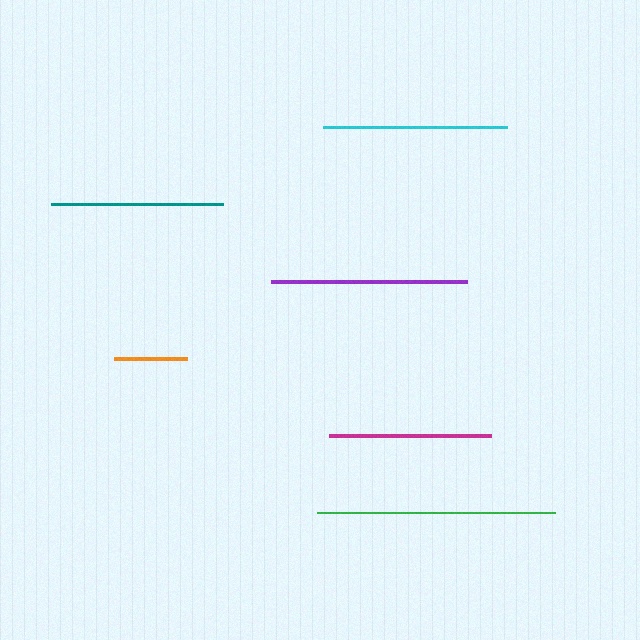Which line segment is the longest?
The green line is the longest at approximately 237 pixels.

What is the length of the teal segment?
The teal segment is approximately 173 pixels long.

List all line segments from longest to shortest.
From longest to shortest: green, purple, cyan, teal, magenta, orange.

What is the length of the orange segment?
The orange segment is approximately 73 pixels long.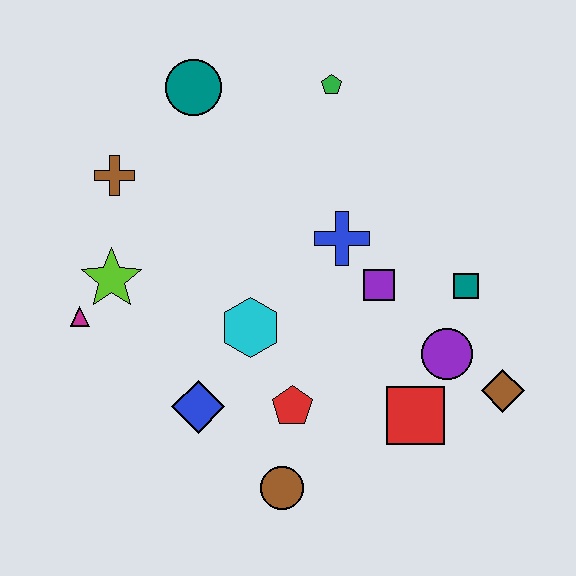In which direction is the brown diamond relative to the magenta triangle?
The brown diamond is to the right of the magenta triangle.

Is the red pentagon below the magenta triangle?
Yes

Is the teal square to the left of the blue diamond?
No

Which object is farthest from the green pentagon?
The brown circle is farthest from the green pentagon.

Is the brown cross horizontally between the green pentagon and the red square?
No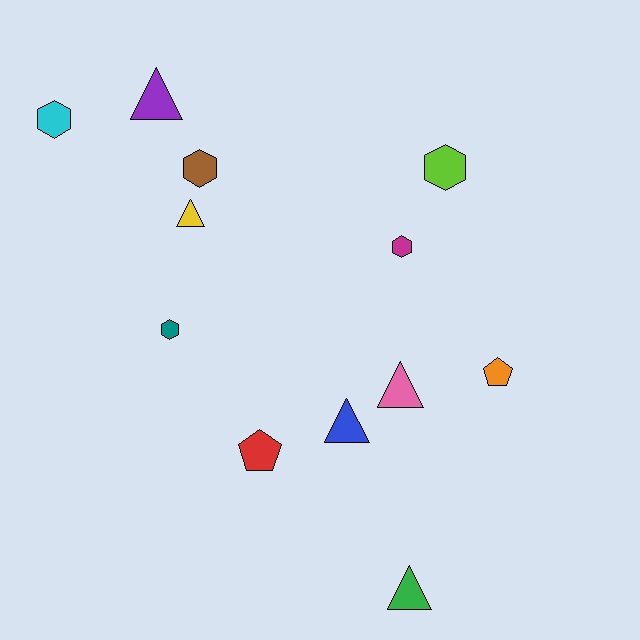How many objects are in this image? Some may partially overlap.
There are 12 objects.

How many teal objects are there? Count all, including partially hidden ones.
There is 1 teal object.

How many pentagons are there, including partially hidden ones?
There are 2 pentagons.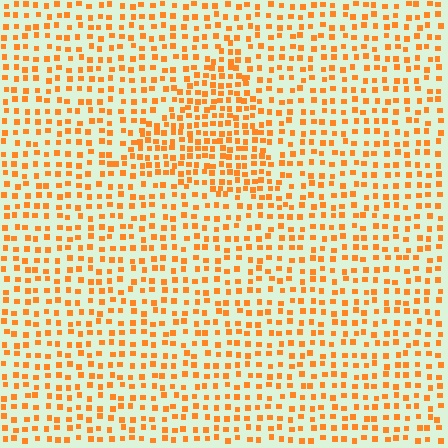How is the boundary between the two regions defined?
The boundary is defined by a change in element density (approximately 1.7x ratio). All elements are the same color, size, and shape.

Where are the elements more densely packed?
The elements are more densely packed inside the triangle boundary.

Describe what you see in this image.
The image contains small orange elements arranged at two different densities. A triangle-shaped region is visible where the elements are more densely packed than the surrounding area.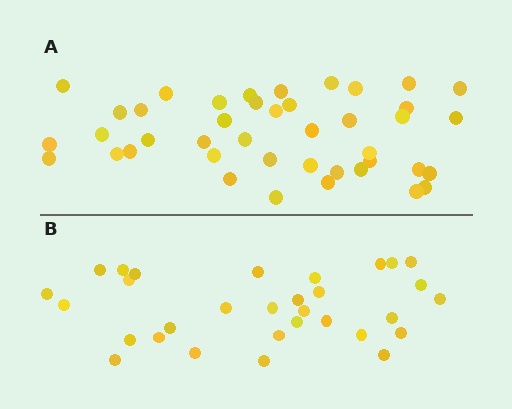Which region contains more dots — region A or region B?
Region A (the top region) has more dots.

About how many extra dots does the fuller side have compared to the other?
Region A has roughly 12 or so more dots than region B.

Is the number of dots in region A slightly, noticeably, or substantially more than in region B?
Region A has noticeably more, but not dramatically so. The ratio is roughly 1.4 to 1.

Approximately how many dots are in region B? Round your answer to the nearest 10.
About 30 dots. (The exact count is 31, which rounds to 30.)